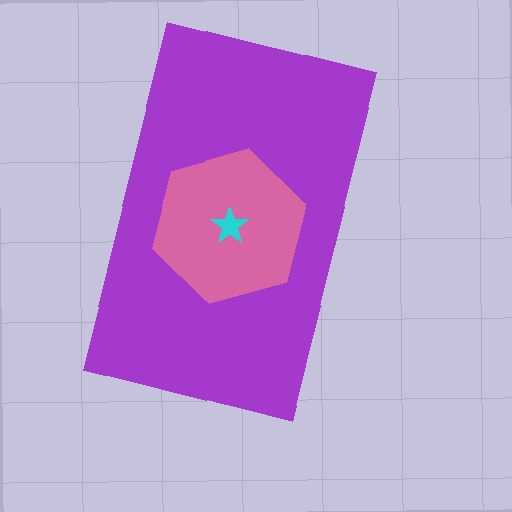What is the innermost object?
The cyan star.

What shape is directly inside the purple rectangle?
The pink hexagon.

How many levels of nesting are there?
3.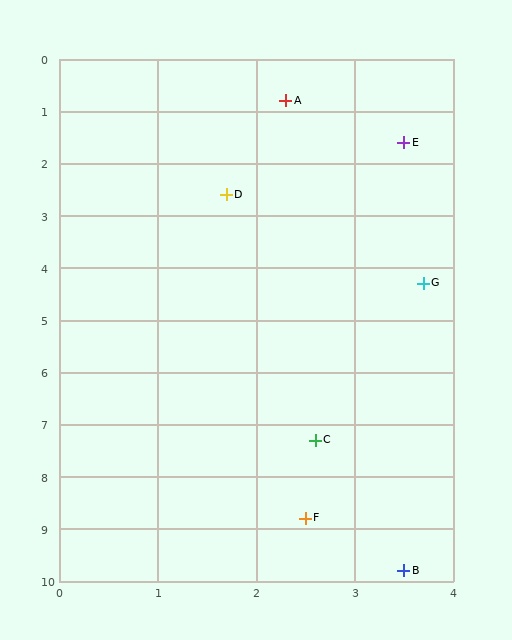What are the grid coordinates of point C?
Point C is at approximately (2.6, 7.3).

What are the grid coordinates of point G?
Point G is at approximately (3.7, 4.3).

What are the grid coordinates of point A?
Point A is at approximately (2.3, 0.8).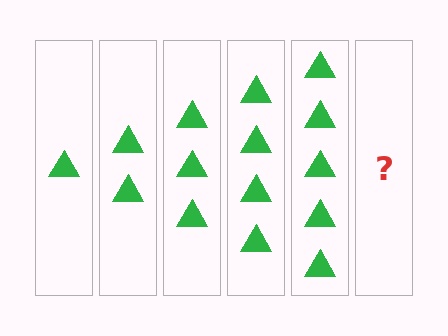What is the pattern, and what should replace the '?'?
The pattern is that each step adds one more triangle. The '?' should be 6 triangles.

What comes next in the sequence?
The next element should be 6 triangles.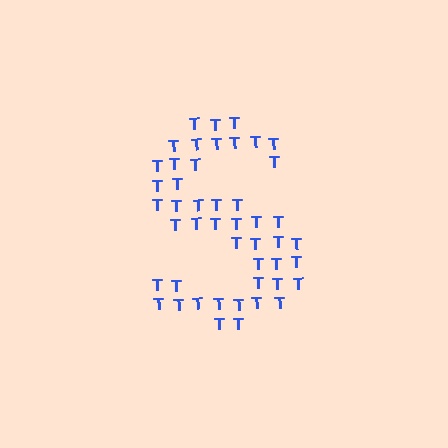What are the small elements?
The small elements are letter T's.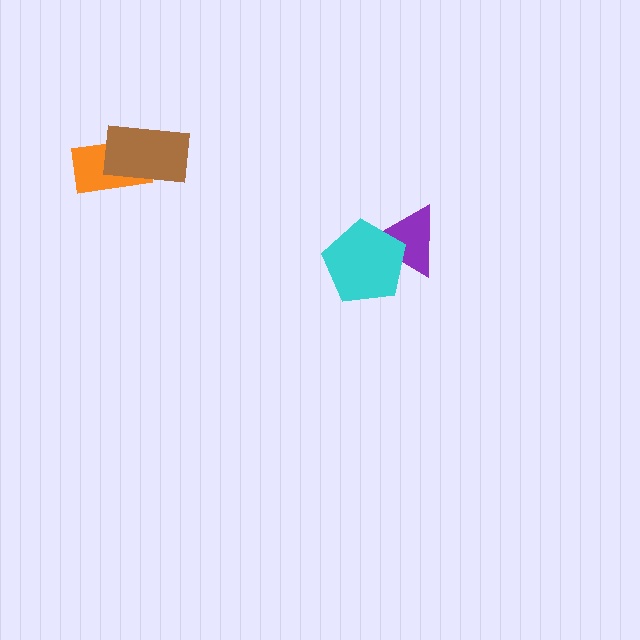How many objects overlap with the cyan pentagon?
1 object overlaps with the cyan pentagon.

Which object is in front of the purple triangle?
The cyan pentagon is in front of the purple triangle.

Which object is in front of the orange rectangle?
The brown rectangle is in front of the orange rectangle.